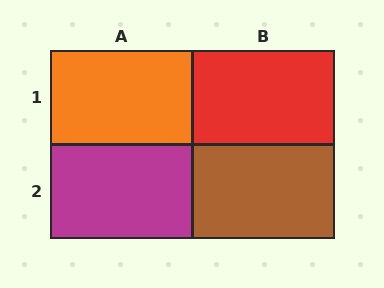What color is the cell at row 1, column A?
Orange.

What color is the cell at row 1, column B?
Red.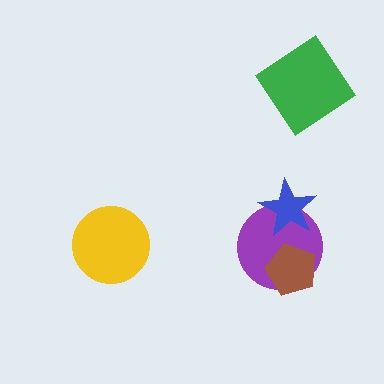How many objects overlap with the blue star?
1 object overlaps with the blue star.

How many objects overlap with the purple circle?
2 objects overlap with the purple circle.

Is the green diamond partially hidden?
No, no other shape covers it.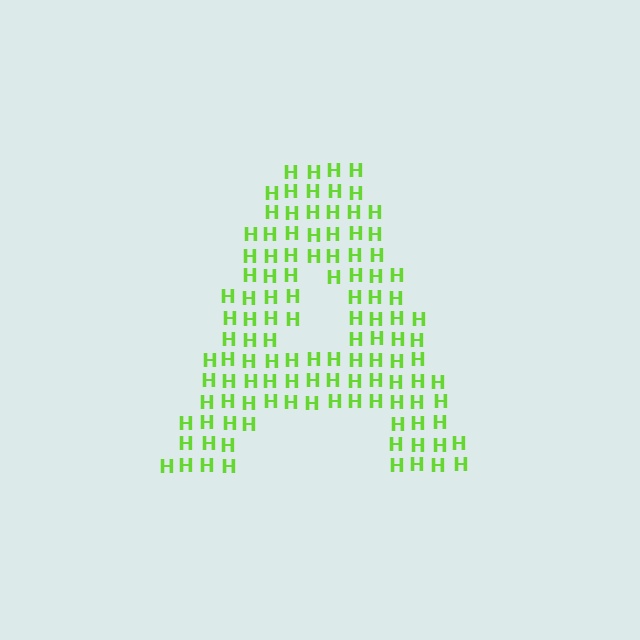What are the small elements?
The small elements are letter H's.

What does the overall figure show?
The overall figure shows the letter A.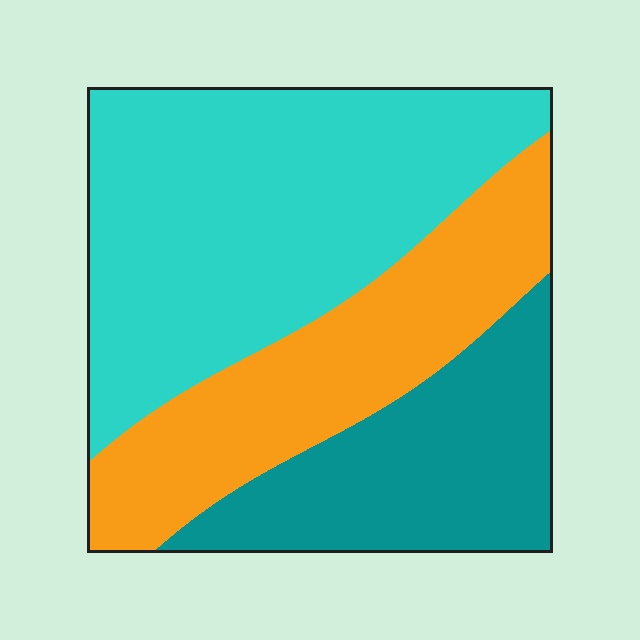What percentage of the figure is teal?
Teal takes up about one quarter (1/4) of the figure.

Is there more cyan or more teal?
Cyan.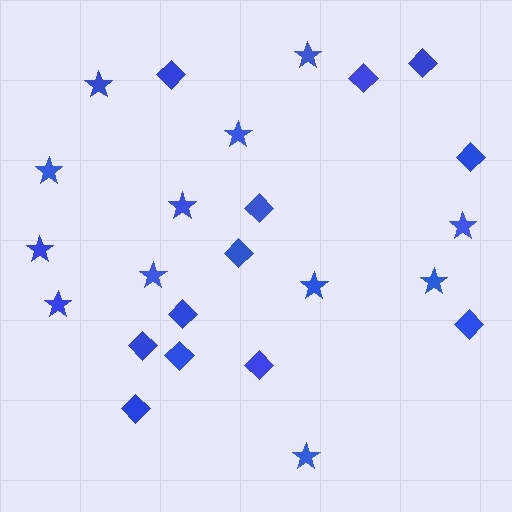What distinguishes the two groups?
There are 2 groups: one group of diamonds (12) and one group of stars (12).